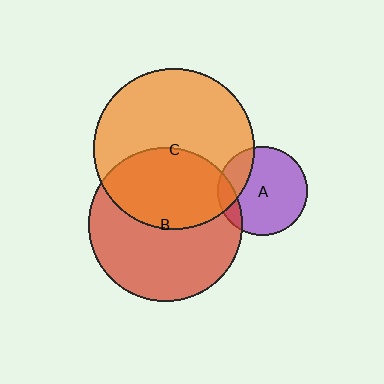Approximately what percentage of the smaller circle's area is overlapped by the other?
Approximately 20%.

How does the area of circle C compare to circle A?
Approximately 3.2 times.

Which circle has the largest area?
Circle C (orange).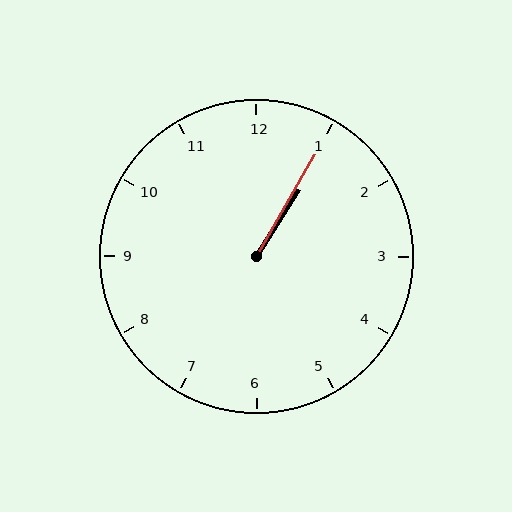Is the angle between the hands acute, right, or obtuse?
It is acute.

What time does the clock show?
1:05.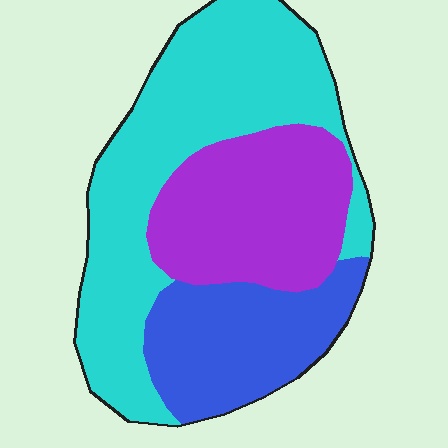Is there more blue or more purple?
Purple.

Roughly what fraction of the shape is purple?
Purple covers 29% of the shape.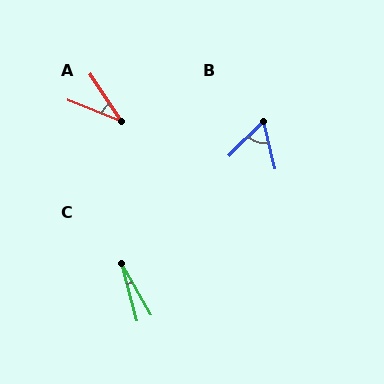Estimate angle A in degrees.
Approximately 34 degrees.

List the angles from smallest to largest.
C (15°), A (34°), B (59°).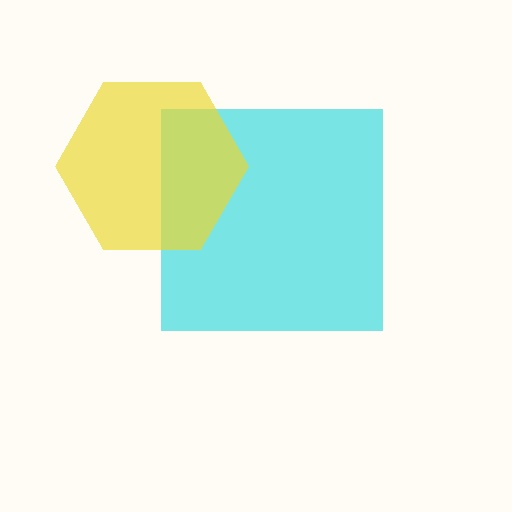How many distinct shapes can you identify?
There are 2 distinct shapes: a cyan square, a yellow hexagon.